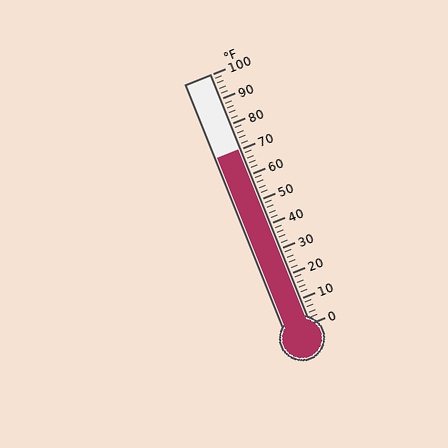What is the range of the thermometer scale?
The thermometer scale ranges from 0°F to 100°F.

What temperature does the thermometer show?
The thermometer shows approximately 70°F.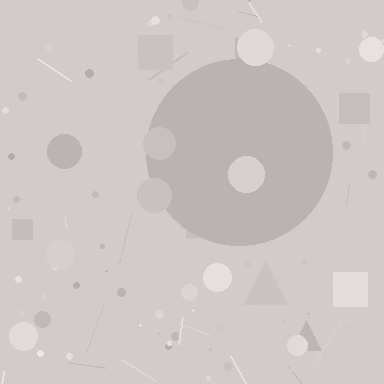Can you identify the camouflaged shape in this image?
The camouflaged shape is a circle.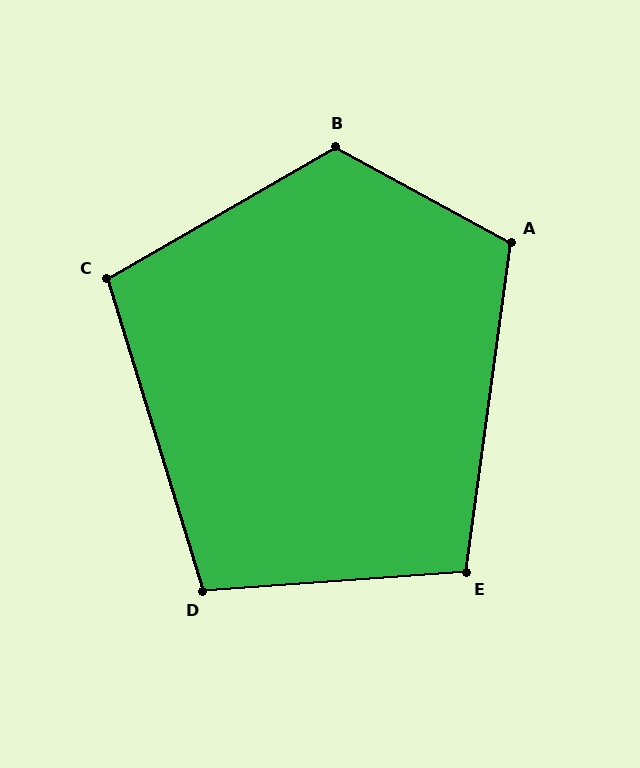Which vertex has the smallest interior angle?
E, at approximately 102 degrees.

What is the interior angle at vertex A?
Approximately 111 degrees (obtuse).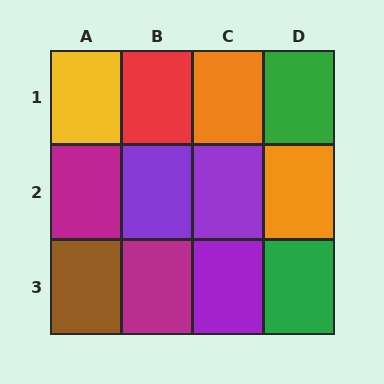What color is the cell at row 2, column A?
Magenta.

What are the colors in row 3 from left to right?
Brown, magenta, purple, green.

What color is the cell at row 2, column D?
Orange.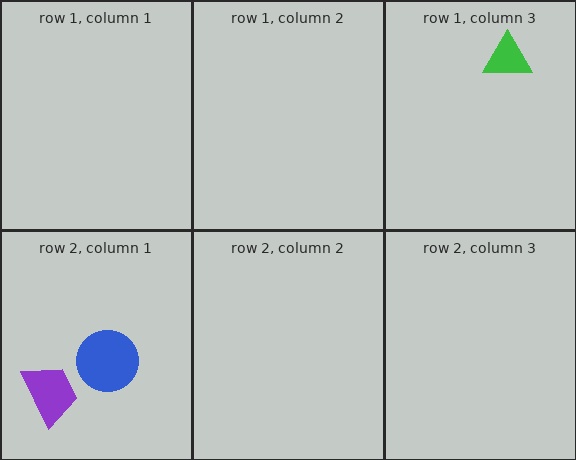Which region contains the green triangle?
The row 1, column 3 region.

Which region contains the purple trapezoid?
The row 2, column 1 region.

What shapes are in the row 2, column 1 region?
The purple trapezoid, the blue circle.